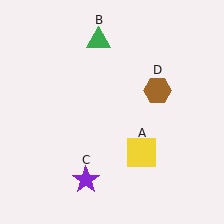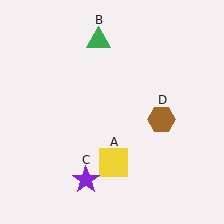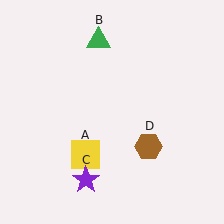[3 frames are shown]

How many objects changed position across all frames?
2 objects changed position: yellow square (object A), brown hexagon (object D).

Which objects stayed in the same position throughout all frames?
Green triangle (object B) and purple star (object C) remained stationary.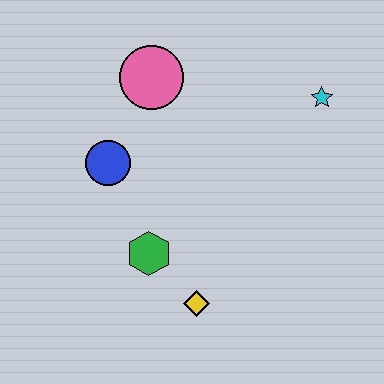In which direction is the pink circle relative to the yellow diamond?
The pink circle is above the yellow diamond.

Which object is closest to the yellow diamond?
The green hexagon is closest to the yellow diamond.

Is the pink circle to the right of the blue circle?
Yes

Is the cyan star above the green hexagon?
Yes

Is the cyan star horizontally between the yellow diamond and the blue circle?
No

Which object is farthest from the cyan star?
The yellow diamond is farthest from the cyan star.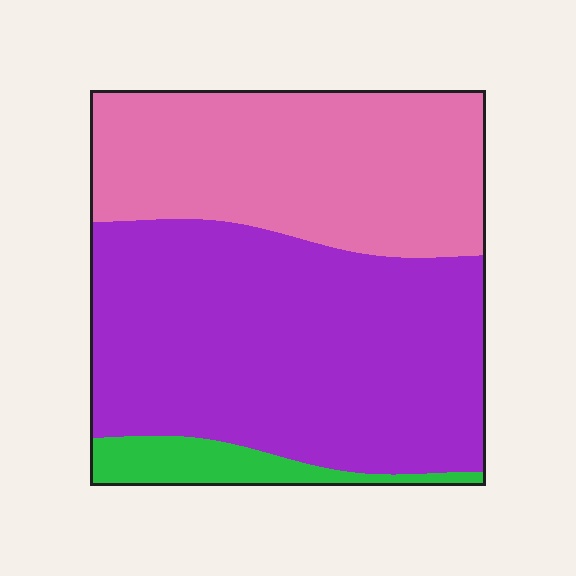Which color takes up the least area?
Green, at roughly 10%.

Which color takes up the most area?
Purple, at roughly 55%.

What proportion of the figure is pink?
Pink covers around 35% of the figure.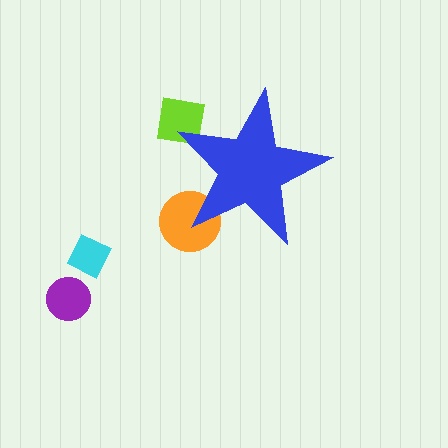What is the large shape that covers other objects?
A blue star.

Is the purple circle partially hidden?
No, the purple circle is fully visible.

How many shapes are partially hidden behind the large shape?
2 shapes are partially hidden.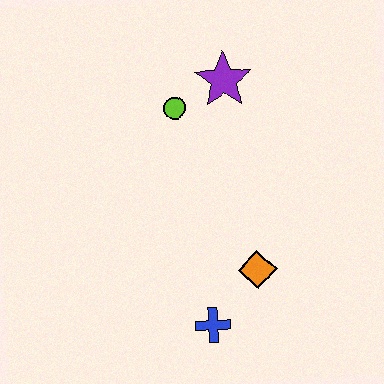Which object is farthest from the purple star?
The blue cross is farthest from the purple star.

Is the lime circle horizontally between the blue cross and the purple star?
No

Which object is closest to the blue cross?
The orange diamond is closest to the blue cross.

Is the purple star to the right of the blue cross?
Yes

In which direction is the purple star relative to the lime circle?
The purple star is to the right of the lime circle.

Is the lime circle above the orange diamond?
Yes